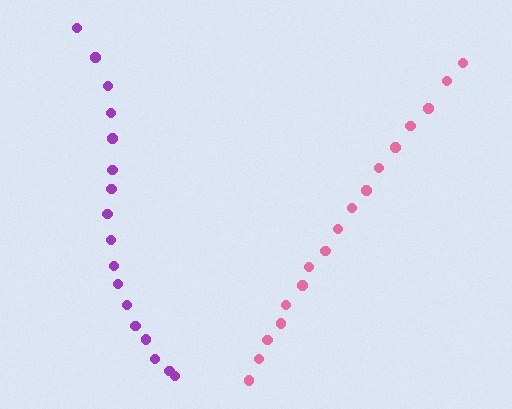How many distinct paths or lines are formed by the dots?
There are 2 distinct paths.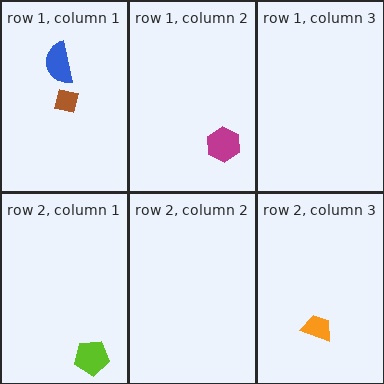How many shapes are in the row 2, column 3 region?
1.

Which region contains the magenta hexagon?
The row 1, column 2 region.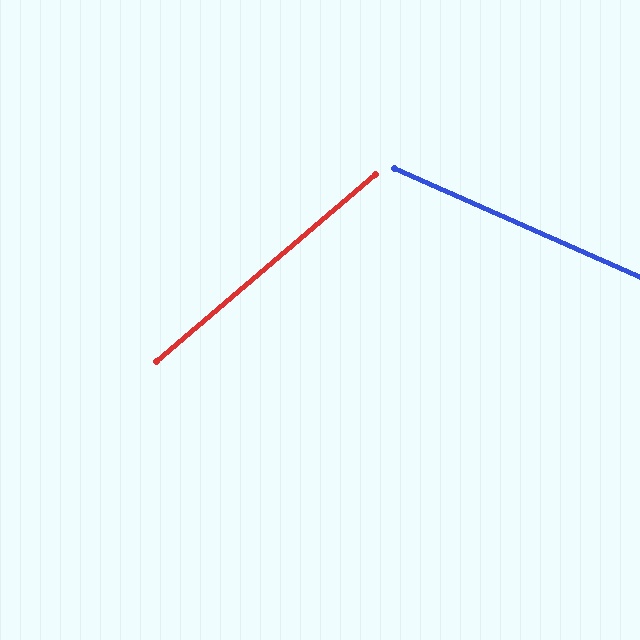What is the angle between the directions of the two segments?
Approximately 64 degrees.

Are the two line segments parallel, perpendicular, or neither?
Neither parallel nor perpendicular — they differ by about 64°.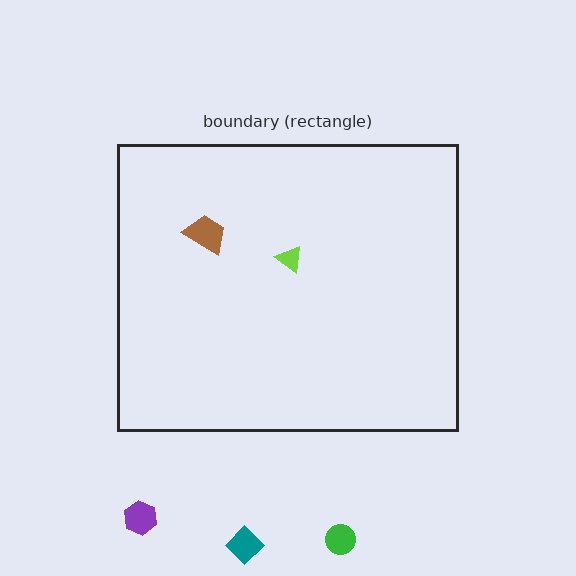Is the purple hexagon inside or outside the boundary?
Outside.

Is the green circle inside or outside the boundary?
Outside.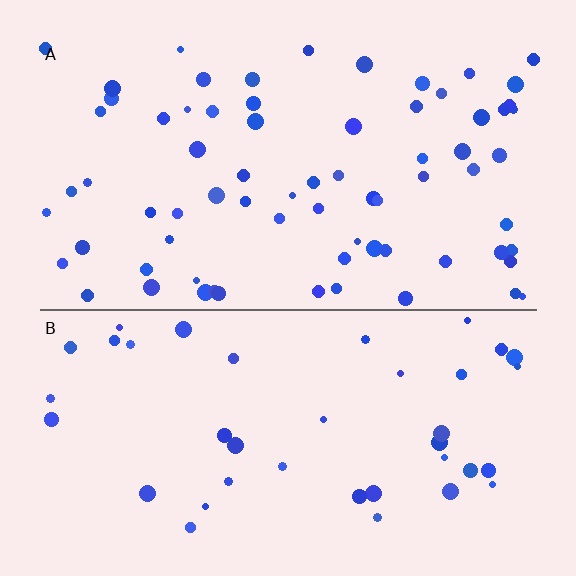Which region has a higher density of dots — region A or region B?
A (the top).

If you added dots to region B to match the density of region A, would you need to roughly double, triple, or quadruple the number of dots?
Approximately double.